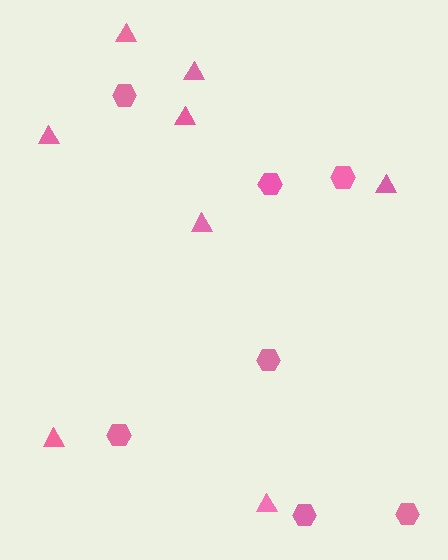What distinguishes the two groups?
There are 2 groups: one group of triangles (8) and one group of hexagons (7).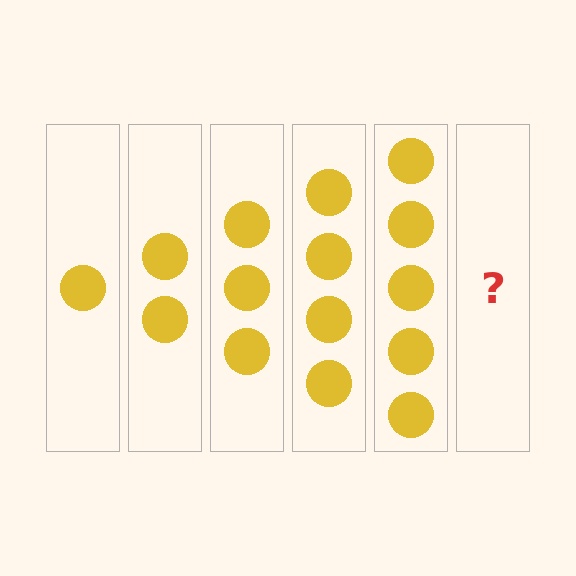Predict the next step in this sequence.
The next step is 6 circles.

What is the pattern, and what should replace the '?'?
The pattern is that each step adds one more circle. The '?' should be 6 circles.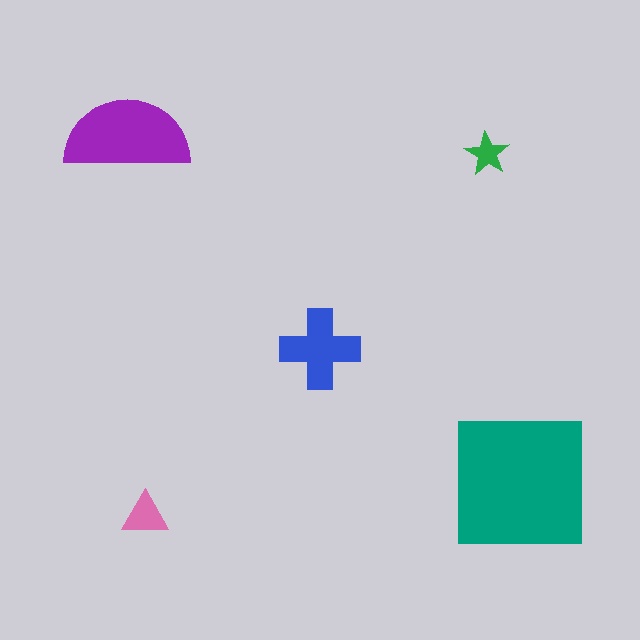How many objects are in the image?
There are 5 objects in the image.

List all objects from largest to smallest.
The teal square, the purple semicircle, the blue cross, the pink triangle, the green star.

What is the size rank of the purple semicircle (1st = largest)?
2nd.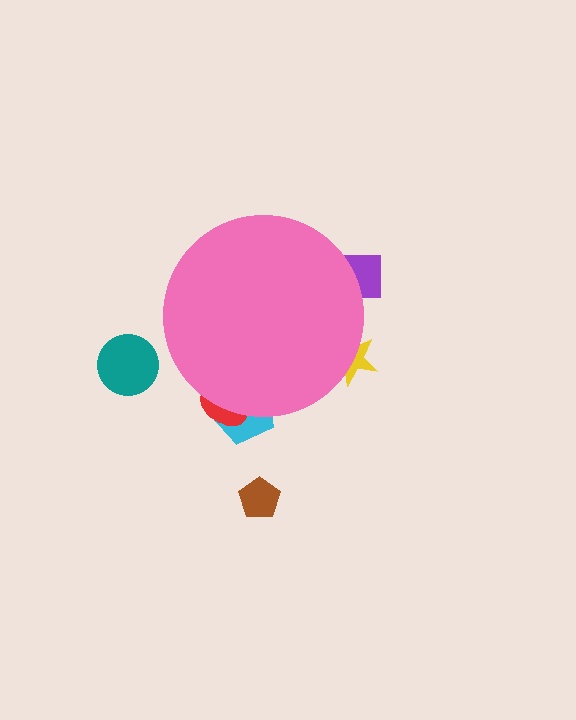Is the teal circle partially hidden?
No, the teal circle is fully visible.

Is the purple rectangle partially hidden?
Yes, the purple rectangle is partially hidden behind the pink circle.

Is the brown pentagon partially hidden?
No, the brown pentagon is fully visible.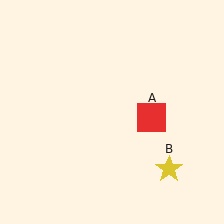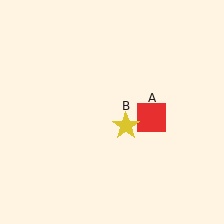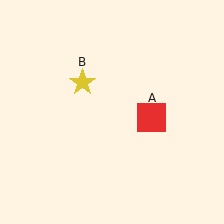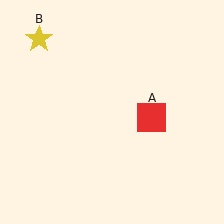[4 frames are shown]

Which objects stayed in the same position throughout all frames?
Red square (object A) remained stationary.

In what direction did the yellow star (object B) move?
The yellow star (object B) moved up and to the left.